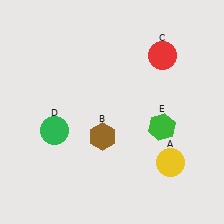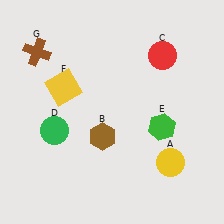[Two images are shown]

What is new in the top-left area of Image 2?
A brown cross (G) was added in the top-left area of Image 2.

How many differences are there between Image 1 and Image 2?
There are 2 differences between the two images.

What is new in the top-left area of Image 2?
A yellow square (F) was added in the top-left area of Image 2.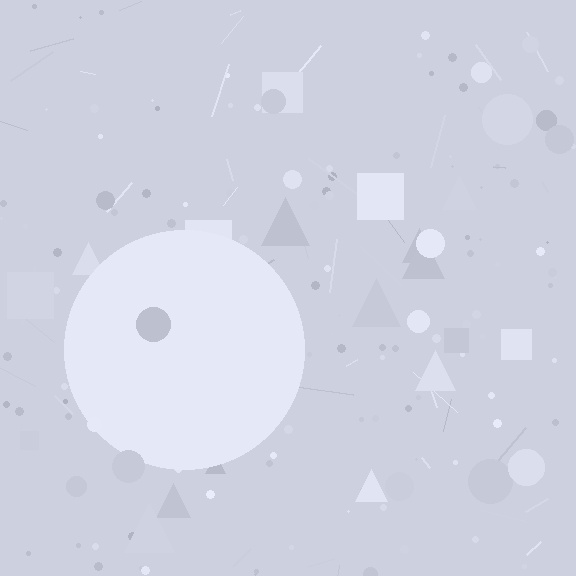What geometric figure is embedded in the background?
A circle is embedded in the background.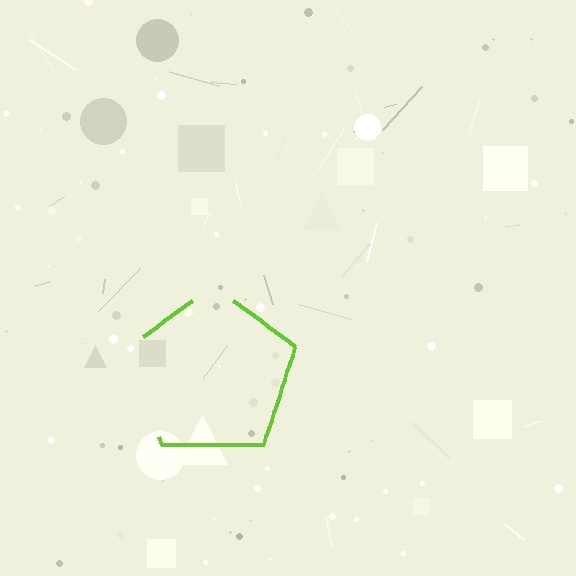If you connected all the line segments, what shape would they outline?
They would outline a pentagon.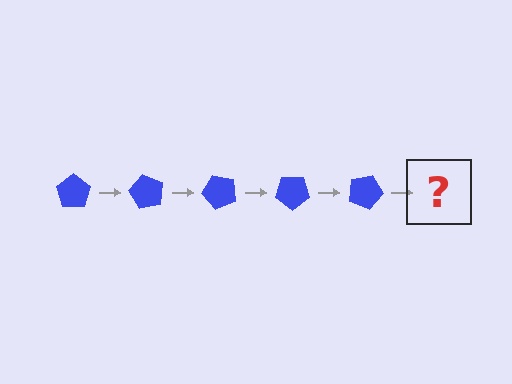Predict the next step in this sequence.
The next step is a blue pentagon rotated 300 degrees.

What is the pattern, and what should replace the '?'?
The pattern is that the pentagon rotates 60 degrees each step. The '?' should be a blue pentagon rotated 300 degrees.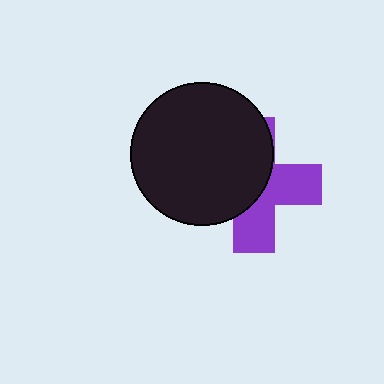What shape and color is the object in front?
The object in front is a black circle.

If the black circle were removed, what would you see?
You would see the complete purple cross.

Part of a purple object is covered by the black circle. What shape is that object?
It is a cross.